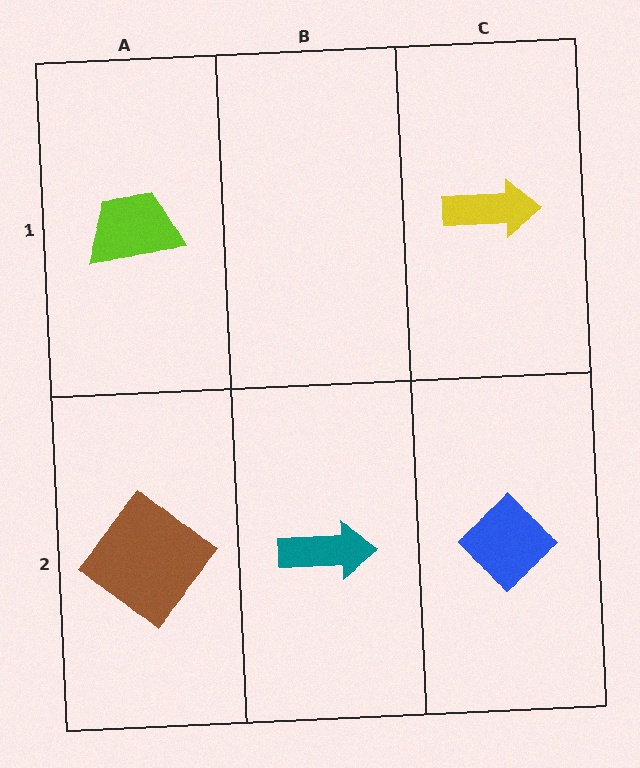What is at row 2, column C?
A blue diamond.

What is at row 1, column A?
A lime trapezoid.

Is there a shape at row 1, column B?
No, that cell is empty.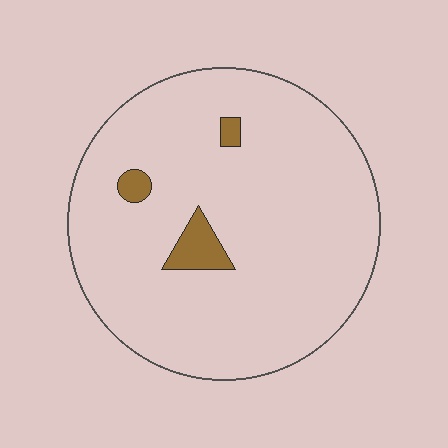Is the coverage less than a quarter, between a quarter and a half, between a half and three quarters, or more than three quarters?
Less than a quarter.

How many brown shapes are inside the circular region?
3.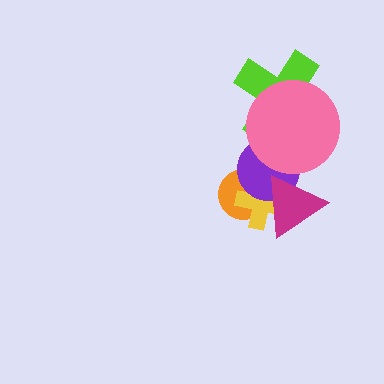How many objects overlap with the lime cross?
1 object overlaps with the lime cross.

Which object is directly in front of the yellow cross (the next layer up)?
The purple circle is directly in front of the yellow cross.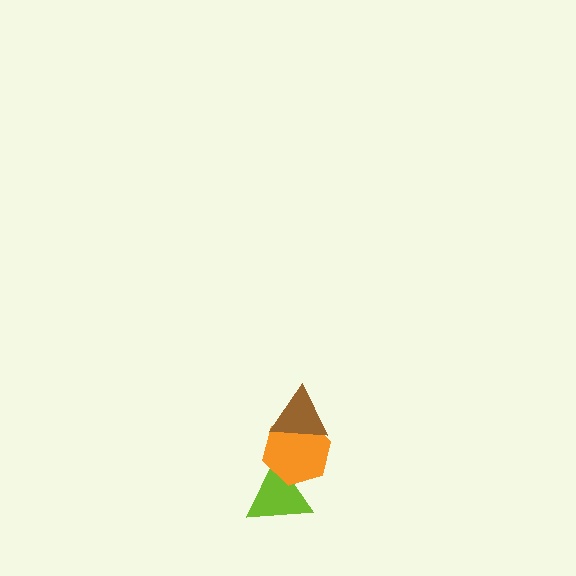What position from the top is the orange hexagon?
The orange hexagon is 2nd from the top.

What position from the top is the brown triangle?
The brown triangle is 1st from the top.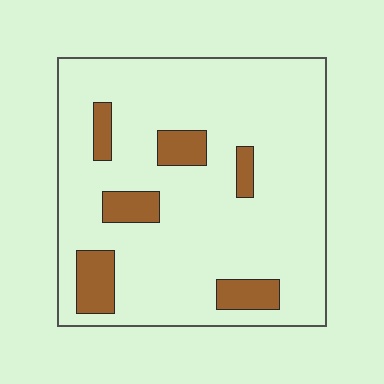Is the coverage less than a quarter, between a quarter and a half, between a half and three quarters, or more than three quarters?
Less than a quarter.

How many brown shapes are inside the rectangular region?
6.